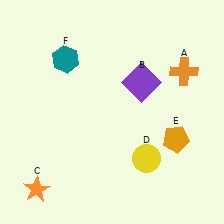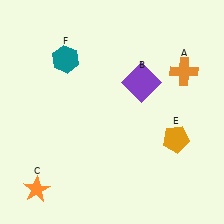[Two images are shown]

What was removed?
The yellow circle (D) was removed in Image 2.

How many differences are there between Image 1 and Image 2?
There is 1 difference between the two images.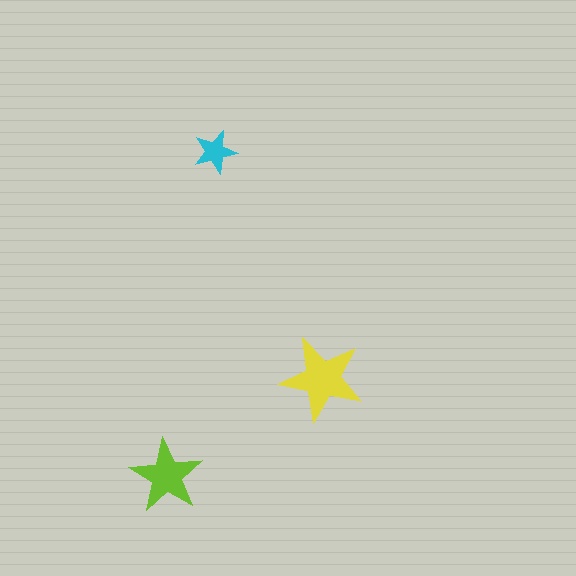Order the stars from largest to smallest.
the yellow one, the lime one, the cyan one.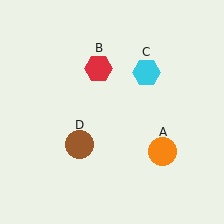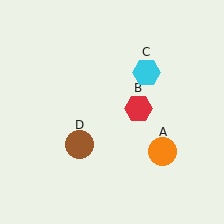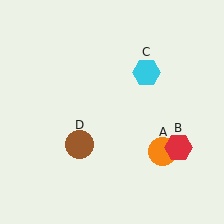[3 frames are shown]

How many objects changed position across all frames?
1 object changed position: red hexagon (object B).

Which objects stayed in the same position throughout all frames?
Orange circle (object A) and cyan hexagon (object C) and brown circle (object D) remained stationary.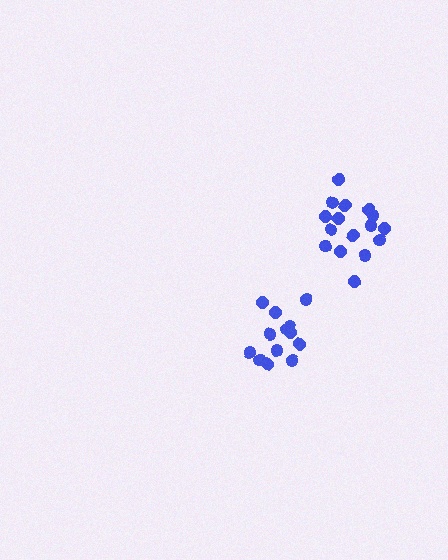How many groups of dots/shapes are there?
There are 2 groups.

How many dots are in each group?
Group 1: 16 dots, Group 2: 13 dots (29 total).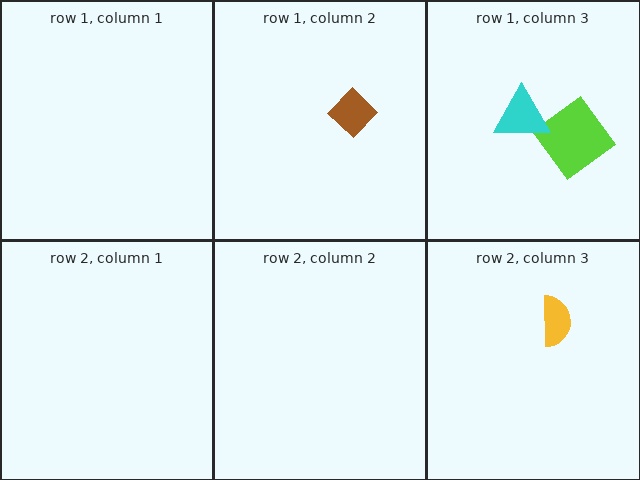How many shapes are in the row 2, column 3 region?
1.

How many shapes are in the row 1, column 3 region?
2.